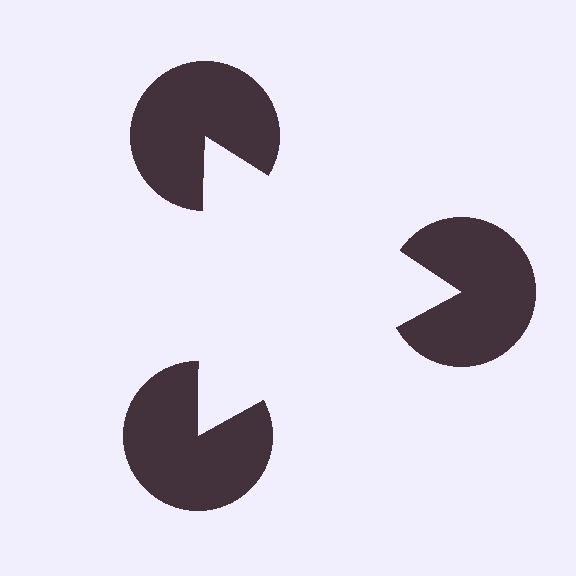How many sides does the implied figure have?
3 sides.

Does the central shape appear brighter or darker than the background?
It typically appears slightly brighter than the background, even though no actual brightness change is drawn.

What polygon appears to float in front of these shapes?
An illusory triangle — its edges are inferred from the aligned wedge cuts in the pac-man discs, not physically drawn.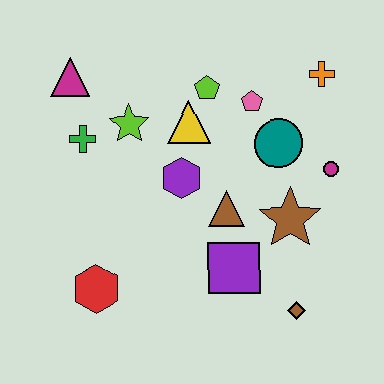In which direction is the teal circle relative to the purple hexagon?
The teal circle is to the right of the purple hexagon.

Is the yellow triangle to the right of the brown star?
No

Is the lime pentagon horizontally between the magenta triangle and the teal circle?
Yes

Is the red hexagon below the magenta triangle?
Yes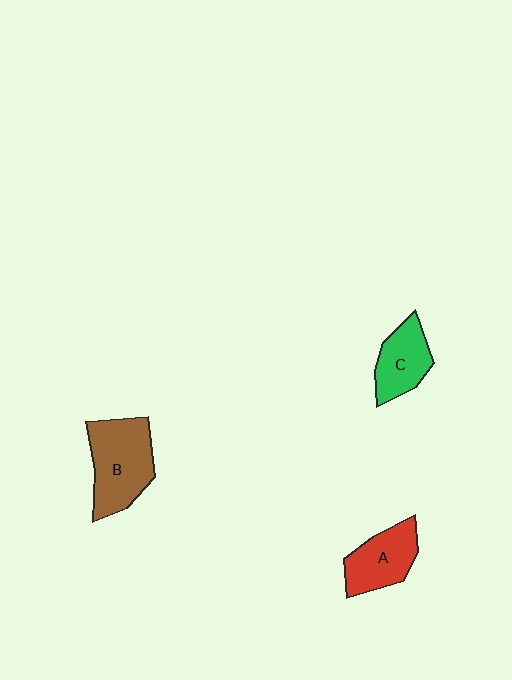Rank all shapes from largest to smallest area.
From largest to smallest: B (brown), A (red), C (green).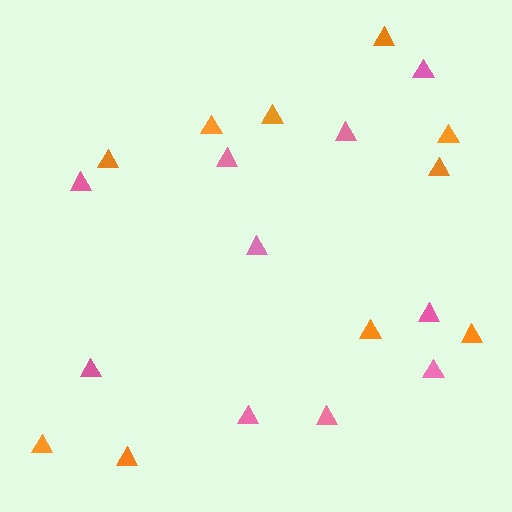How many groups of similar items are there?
There are 2 groups: one group of pink triangles (10) and one group of orange triangles (10).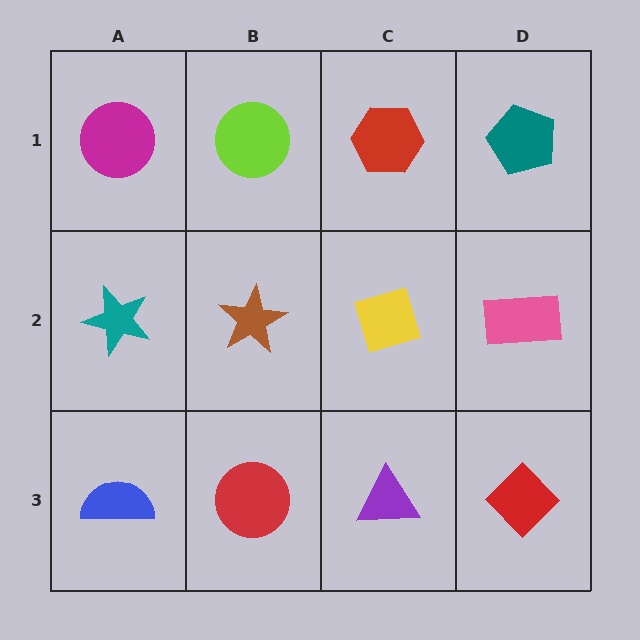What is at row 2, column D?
A pink rectangle.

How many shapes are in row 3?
4 shapes.